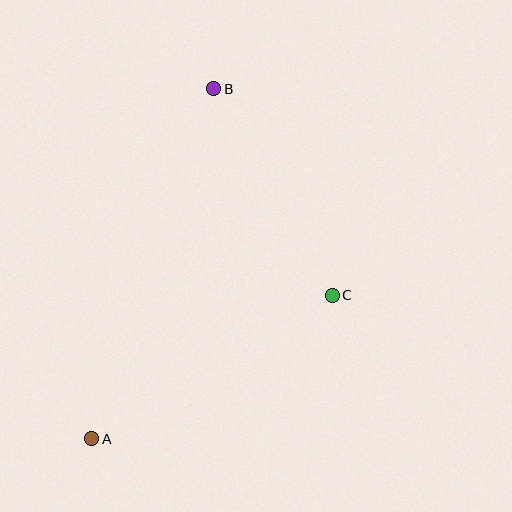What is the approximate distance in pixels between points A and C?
The distance between A and C is approximately 280 pixels.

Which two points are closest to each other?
Points B and C are closest to each other.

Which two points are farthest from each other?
Points A and B are farthest from each other.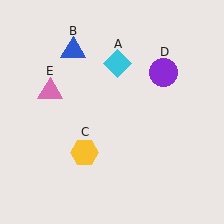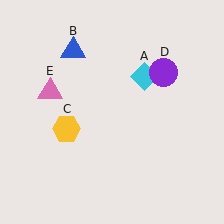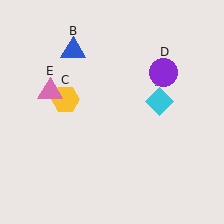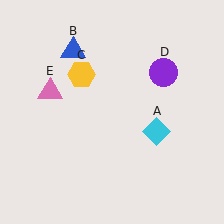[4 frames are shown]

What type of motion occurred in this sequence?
The cyan diamond (object A), yellow hexagon (object C) rotated clockwise around the center of the scene.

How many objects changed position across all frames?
2 objects changed position: cyan diamond (object A), yellow hexagon (object C).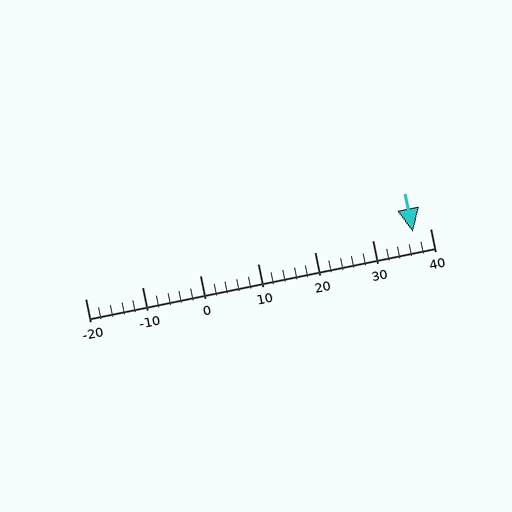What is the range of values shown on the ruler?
The ruler shows values from -20 to 40.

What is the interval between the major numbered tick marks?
The major tick marks are spaced 10 units apart.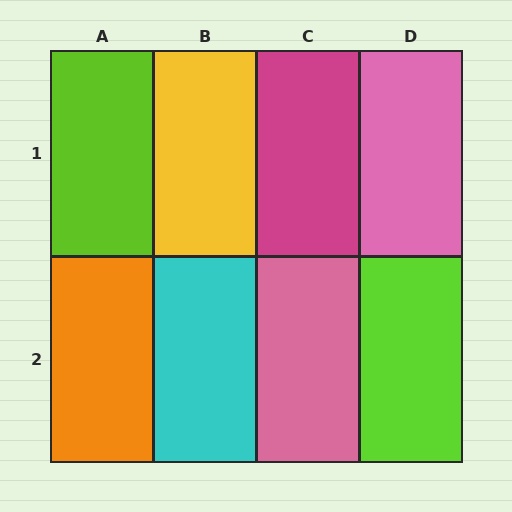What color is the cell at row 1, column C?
Magenta.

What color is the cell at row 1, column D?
Pink.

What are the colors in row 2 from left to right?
Orange, cyan, pink, lime.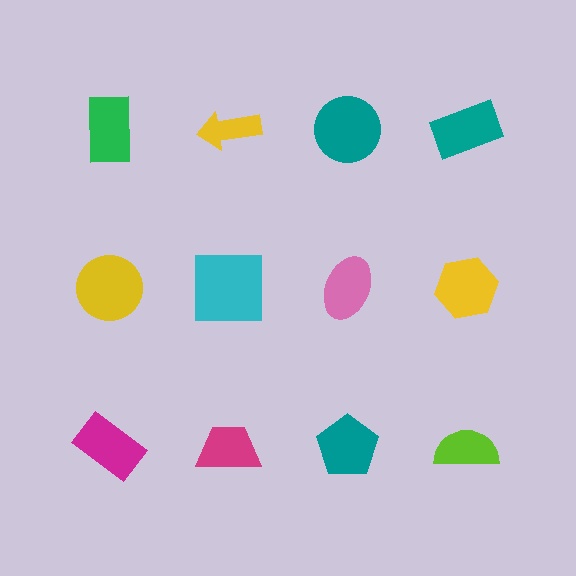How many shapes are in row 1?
4 shapes.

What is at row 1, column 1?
A green rectangle.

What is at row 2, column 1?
A yellow circle.